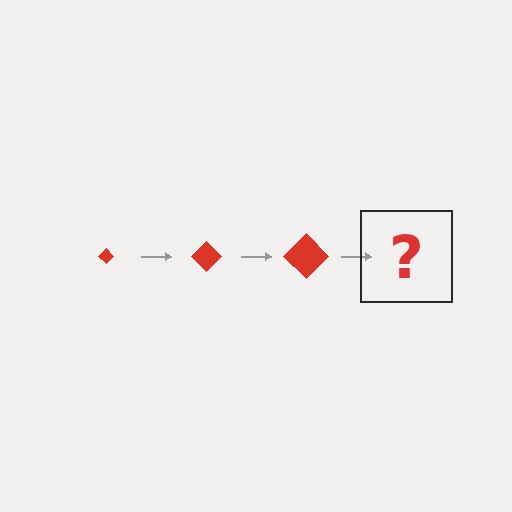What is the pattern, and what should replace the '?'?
The pattern is that the diamond gets progressively larger each step. The '?' should be a red diamond, larger than the previous one.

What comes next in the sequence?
The next element should be a red diamond, larger than the previous one.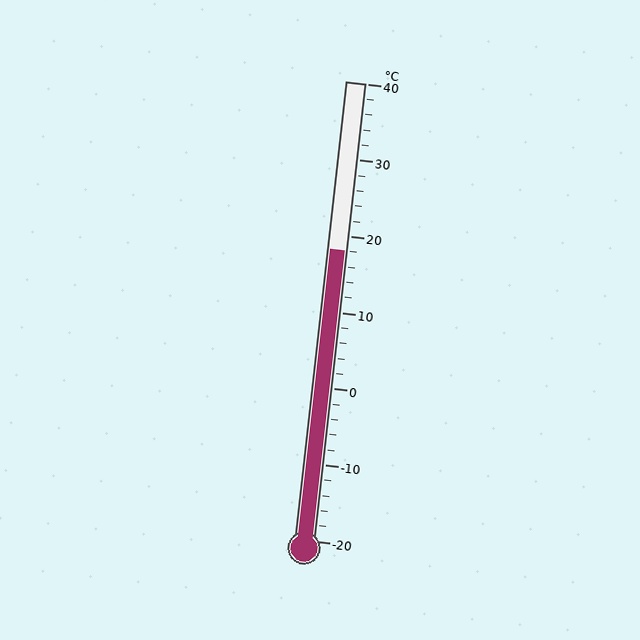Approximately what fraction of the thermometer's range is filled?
The thermometer is filled to approximately 65% of its range.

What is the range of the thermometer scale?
The thermometer scale ranges from -20°C to 40°C.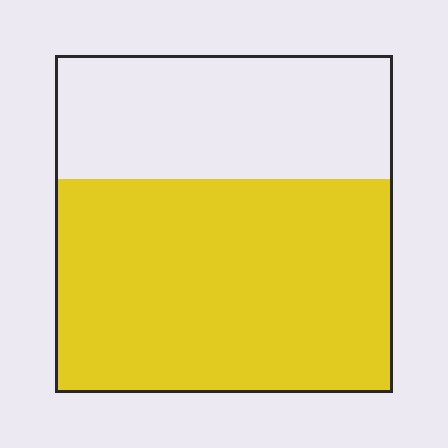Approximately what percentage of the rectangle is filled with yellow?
Approximately 65%.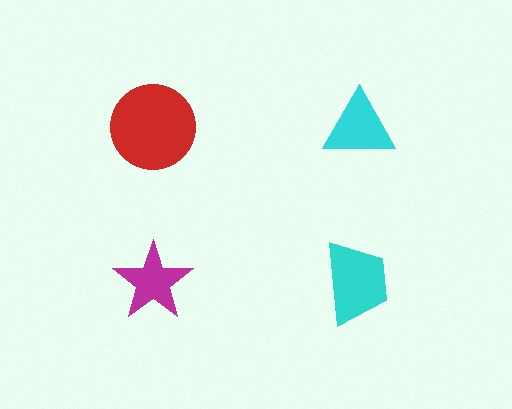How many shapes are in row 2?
2 shapes.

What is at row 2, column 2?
A cyan trapezoid.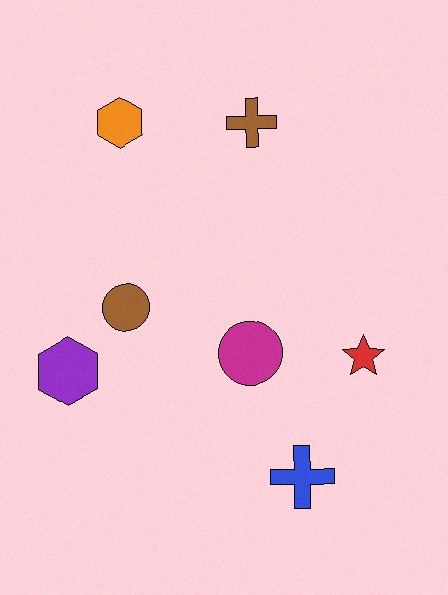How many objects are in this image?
There are 7 objects.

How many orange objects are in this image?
There is 1 orange object.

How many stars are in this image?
There is 1 star.